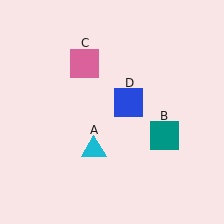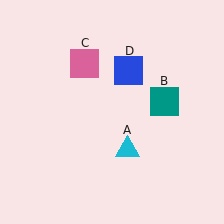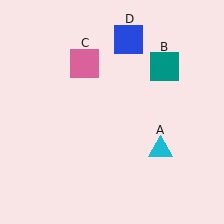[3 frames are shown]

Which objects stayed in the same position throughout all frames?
Pink square (object C) remained stationary.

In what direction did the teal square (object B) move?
The teal square (object B) moved up.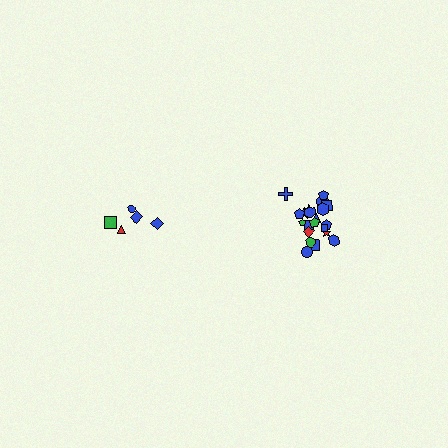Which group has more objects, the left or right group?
The right group.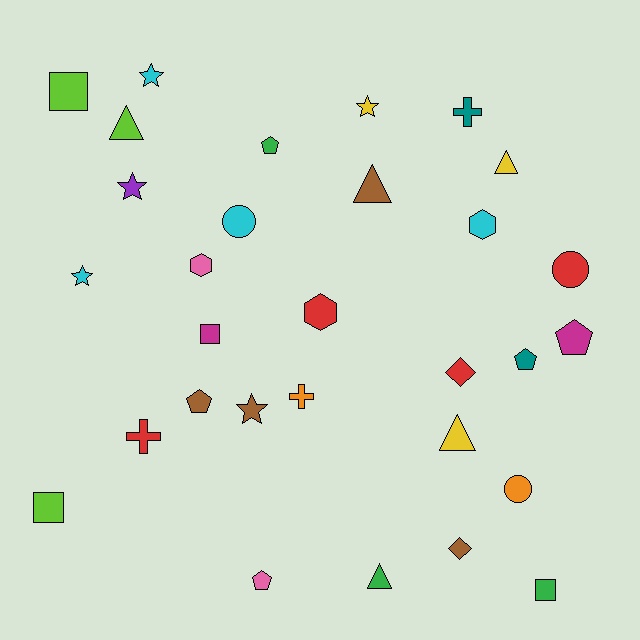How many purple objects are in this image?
There is 1 purple object.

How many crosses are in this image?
There are 3 crosses.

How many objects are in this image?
There are 30 objects.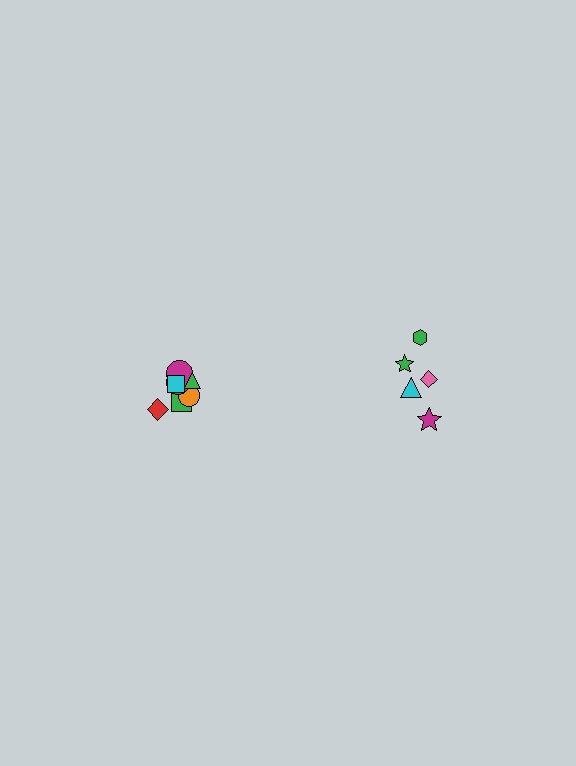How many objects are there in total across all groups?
There are 12 objects.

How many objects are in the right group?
There are 5 objects.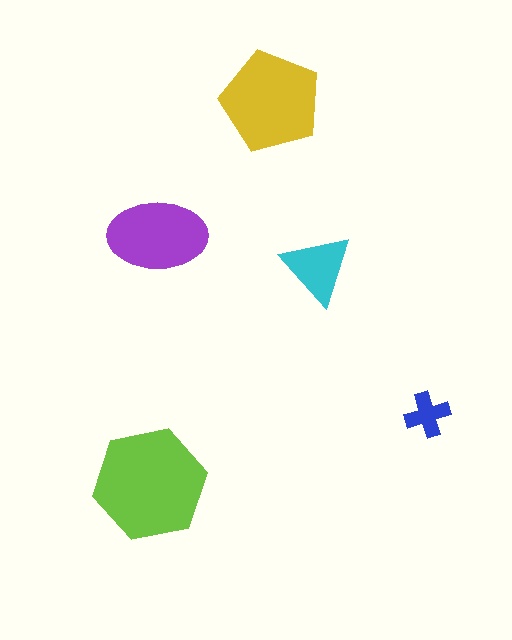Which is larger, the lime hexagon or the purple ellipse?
The lime hexagon.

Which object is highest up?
The yellow pentagon is topmost.